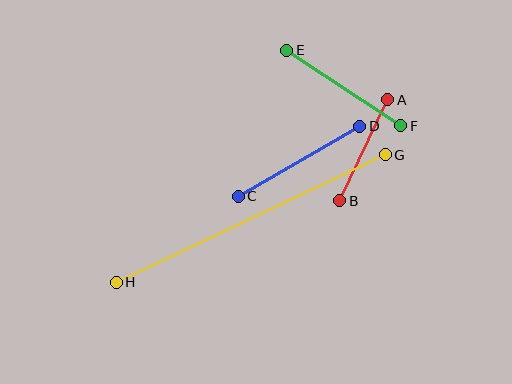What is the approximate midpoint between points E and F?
The midpoint is at approximately (344, 88) pixels.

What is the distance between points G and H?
The distance is approximately 298 pixels.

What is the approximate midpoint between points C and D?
The midpoint is at approximately (299, 161) pixels.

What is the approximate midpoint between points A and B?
The midpoint is at approximately (364, 150) pixels.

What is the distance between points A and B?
The distance is approximately 112 pixels.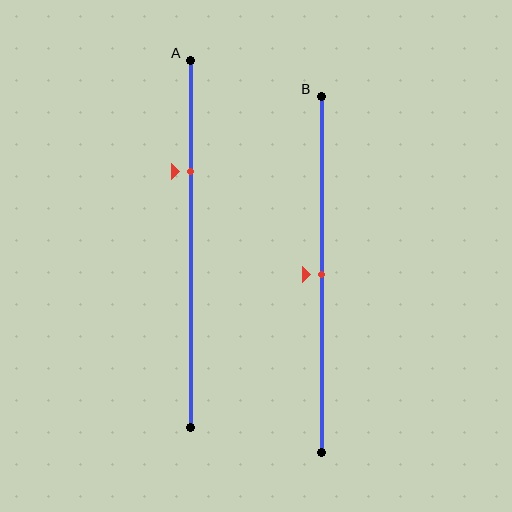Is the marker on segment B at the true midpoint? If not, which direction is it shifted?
Yes, the marker on segment B is at the true midpoint.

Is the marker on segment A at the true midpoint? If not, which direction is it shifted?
No, the marker on segment A is shifted upward by about 20% of the segment length.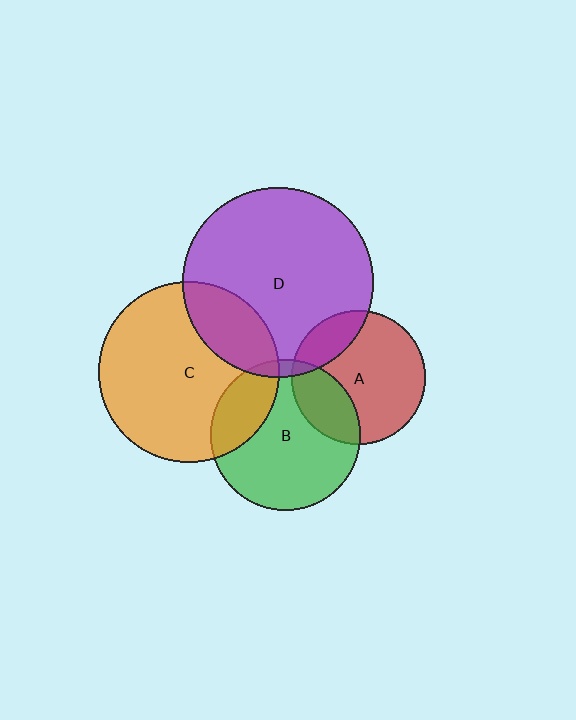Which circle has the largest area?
Circle D (purple).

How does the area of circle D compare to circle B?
Approximately 1.6 times.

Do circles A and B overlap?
Yes.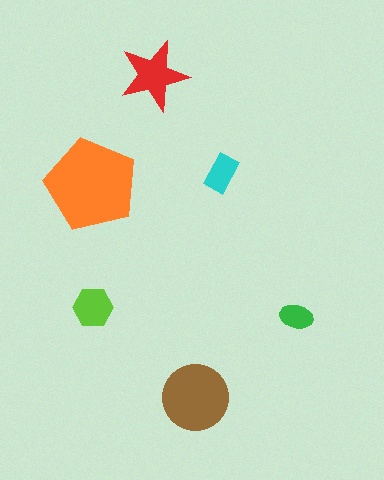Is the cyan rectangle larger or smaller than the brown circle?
Smaller.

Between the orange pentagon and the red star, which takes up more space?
The orange pentagon.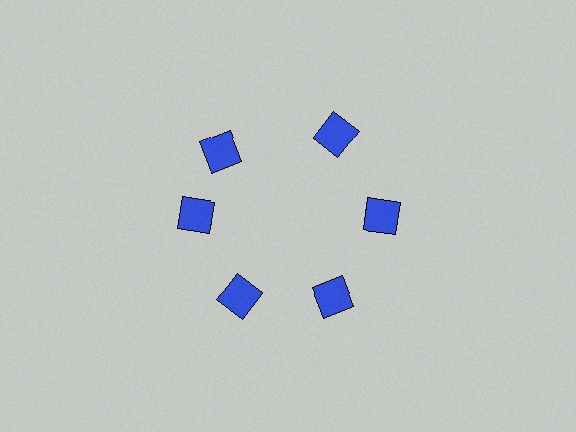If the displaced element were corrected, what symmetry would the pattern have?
It would have 6-fold rotational symmetry — the pattern would map onto itself every 60 degrees.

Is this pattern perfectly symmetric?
No. The 6 blue squares are arranged in a ring, but one element near the 11 o'clock position is rotated out of alignment along the ring, breaking the 6-fold rotational symmetry.